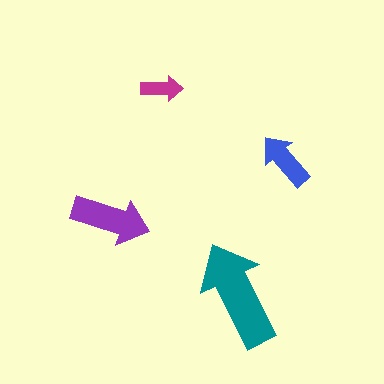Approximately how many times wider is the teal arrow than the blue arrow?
About 2 times wider.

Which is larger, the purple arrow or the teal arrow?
The teal one.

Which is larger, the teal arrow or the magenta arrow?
The teal one.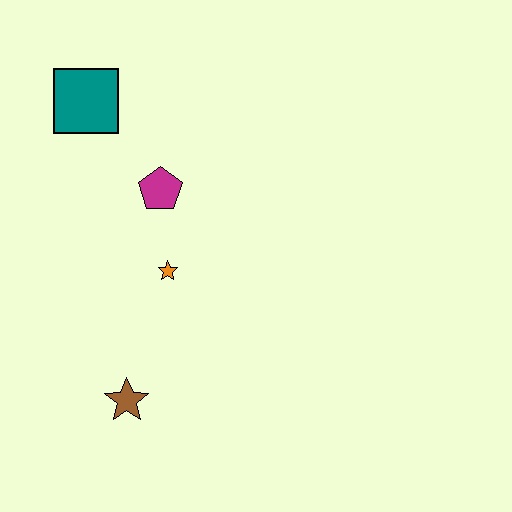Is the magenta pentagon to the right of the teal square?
Yes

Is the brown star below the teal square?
Yes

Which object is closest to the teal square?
The magenta pentagon is closest to the teal square.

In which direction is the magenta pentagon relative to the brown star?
The magenta pentagon is above the brown star.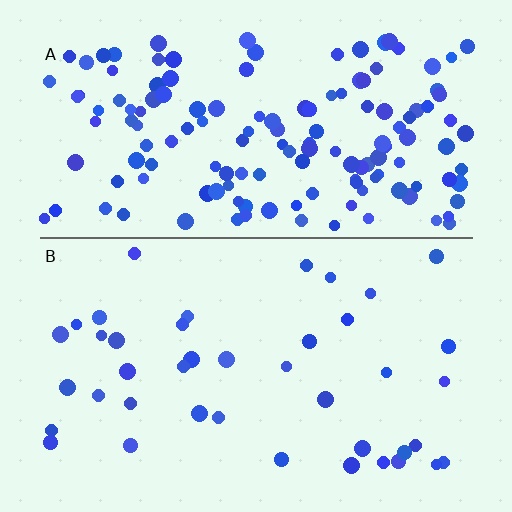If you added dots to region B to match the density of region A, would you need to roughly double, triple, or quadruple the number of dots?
Approximately quadruple.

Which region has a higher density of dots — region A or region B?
A (the top).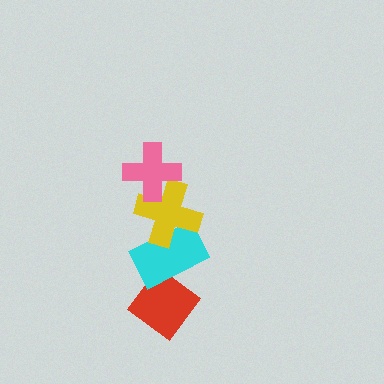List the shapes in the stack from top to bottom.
From top to bottom: the pink cross, the yellow cross, the cyan rectangle, the red diamond.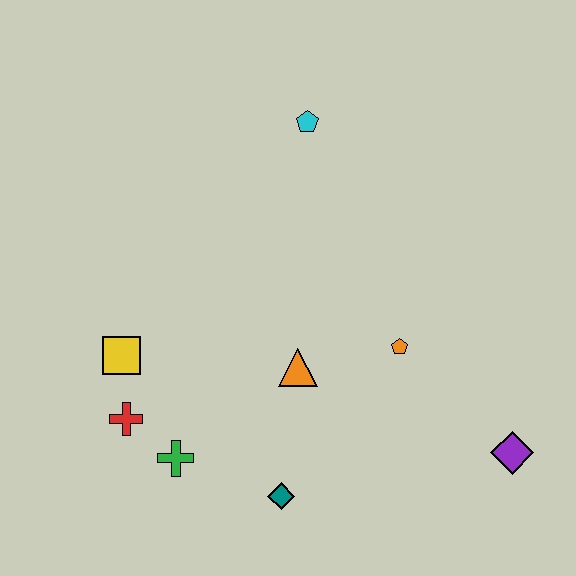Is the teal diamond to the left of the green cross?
No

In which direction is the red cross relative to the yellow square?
The red cross is below the yellow square.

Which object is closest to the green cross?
The red cross is closest to the green cross.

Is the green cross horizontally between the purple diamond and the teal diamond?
No